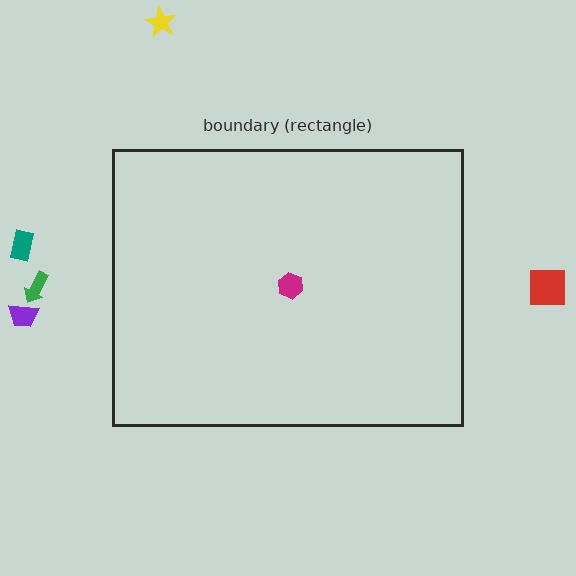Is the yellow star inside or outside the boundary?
Outside.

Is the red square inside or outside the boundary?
Outside.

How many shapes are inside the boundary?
1 inside, 5 outside.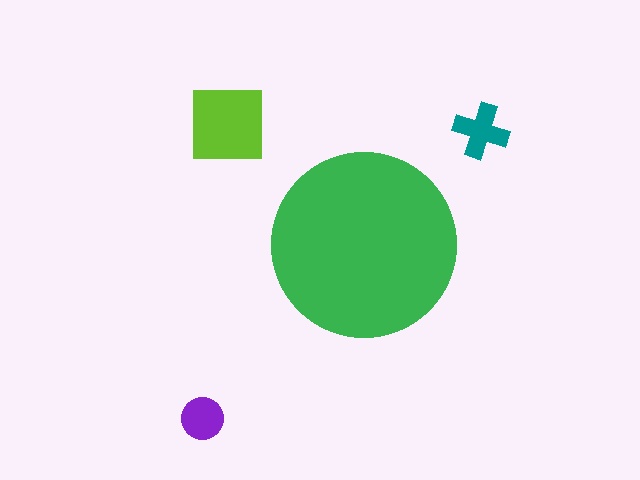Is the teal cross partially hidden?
No, the teal cross is fully visible.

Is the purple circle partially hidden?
No, the purple circle is fully visible.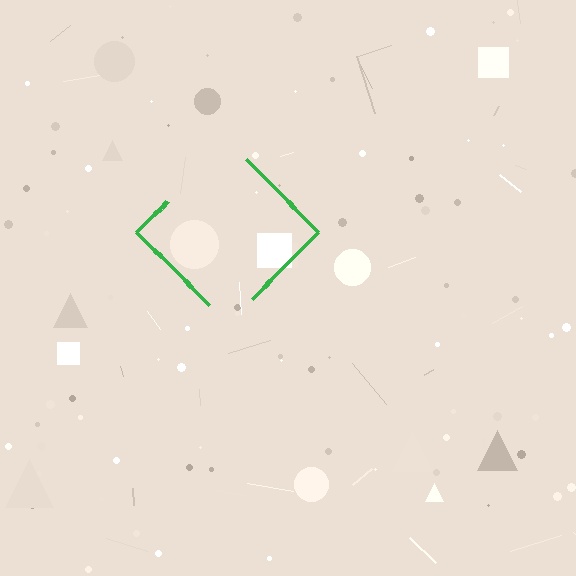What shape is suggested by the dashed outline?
The dashed outline suggests a diamond.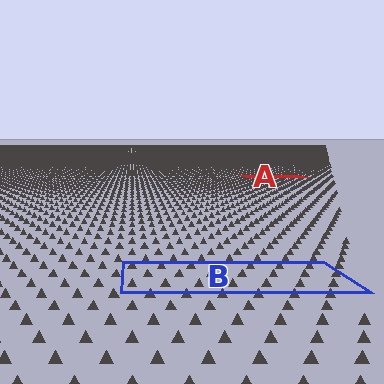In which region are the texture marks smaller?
The texture marks are smaller in region A, because it is farther away.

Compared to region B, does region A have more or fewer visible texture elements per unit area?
Region A has more texture elements per unit area — they are packed more densely because it is farther away.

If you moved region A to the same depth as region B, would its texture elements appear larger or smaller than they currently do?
They would appear larger. At a closer depth, the same texture elements are projected at a bigger on-screen size.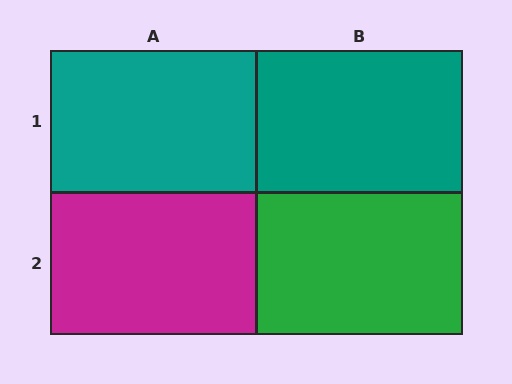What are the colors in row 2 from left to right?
Magenta, green.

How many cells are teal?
2 cells are teal.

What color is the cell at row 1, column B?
Teal.